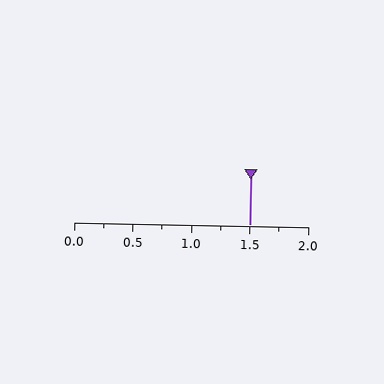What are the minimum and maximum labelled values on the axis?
The axis runs from 0.0 to 2.0.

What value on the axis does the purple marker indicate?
The marker indicates approximately 1.5.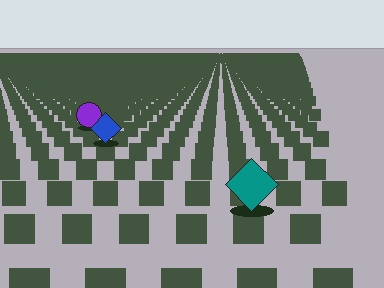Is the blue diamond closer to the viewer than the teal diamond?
No. The teal diamond is closer — you can tell from the texture gradient: the ground texture is coarser near it.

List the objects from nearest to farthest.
From nearest to farthest: the teal diamond, the blue diamond, the purple circle.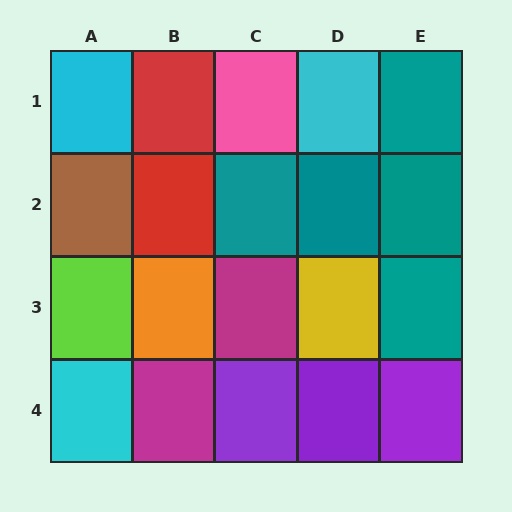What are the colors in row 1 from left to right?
Cyan, red, pink, cyan, teal.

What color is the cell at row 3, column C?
Magenta.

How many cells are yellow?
1 cell is yellow.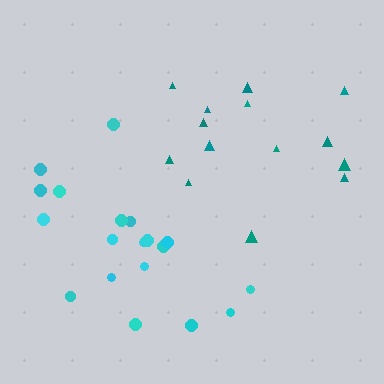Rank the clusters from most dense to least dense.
cyan, teal.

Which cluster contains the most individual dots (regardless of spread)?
Cyan (19).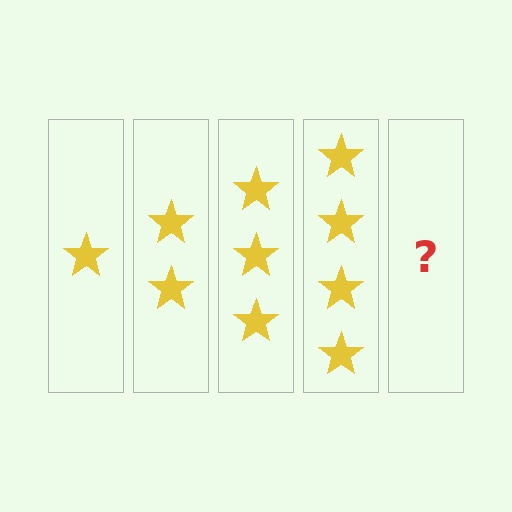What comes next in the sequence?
The next element should be 5 stars.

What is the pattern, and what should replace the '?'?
The pattern is that each step adds one more star. The '?' should be 5 stars.